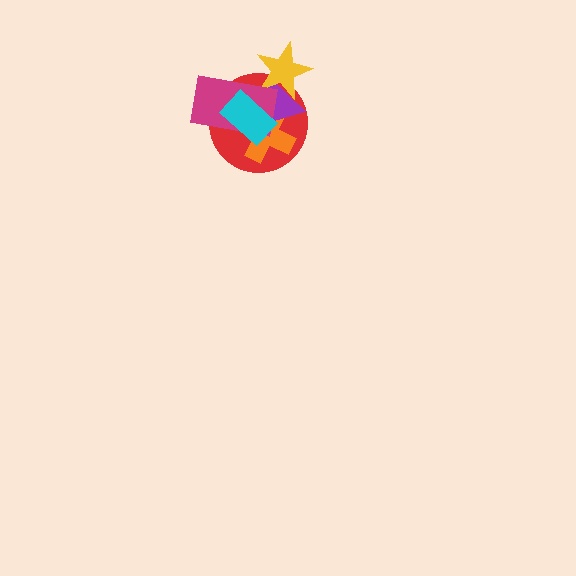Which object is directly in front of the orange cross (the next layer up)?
The purple triangle is directly in front of the orange cross.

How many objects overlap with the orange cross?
4 objects overlap with the orange cross.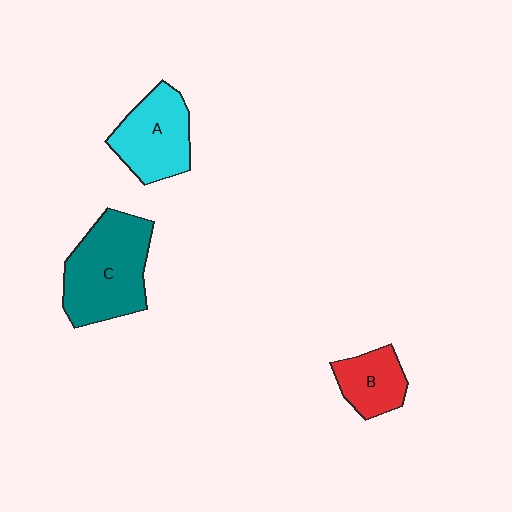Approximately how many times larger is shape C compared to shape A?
Approximately 1.4 times.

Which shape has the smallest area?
Shape B (red).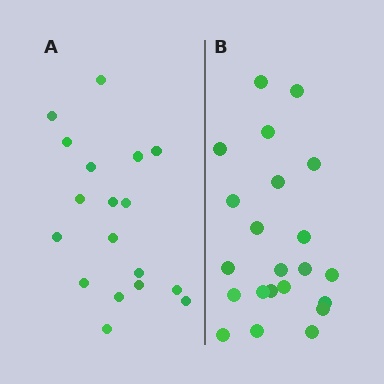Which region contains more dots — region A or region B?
Region B (the right region) has more dots.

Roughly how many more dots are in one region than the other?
Region B has about 4 more dots than region A.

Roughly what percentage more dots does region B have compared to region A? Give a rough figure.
About 20% more.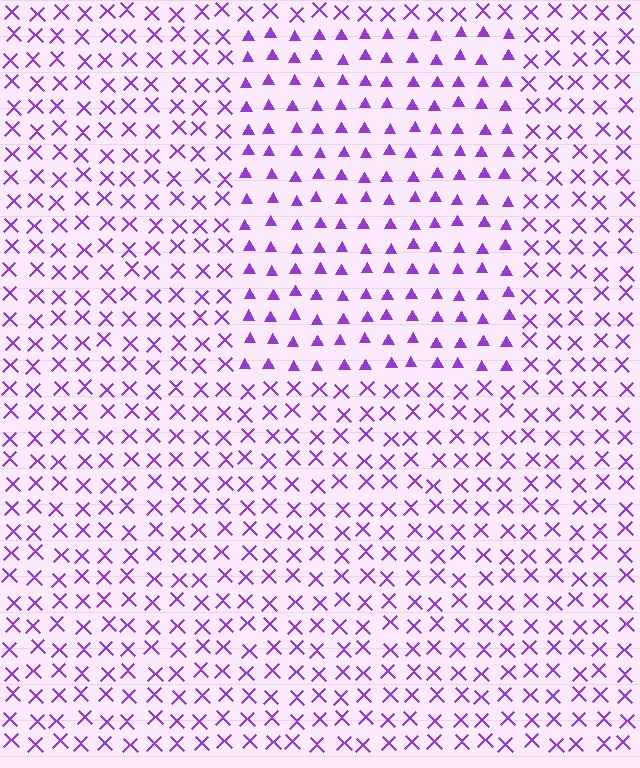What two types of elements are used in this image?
The image uses triangles inside the rectangle region and X marks outside it.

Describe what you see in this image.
The image is filled with small purple elements arranged in a uniform grid. A rectangle-shaped region contains triangles, while the surrounding area contains X marks. The boundary is defined purely by the change in element shape.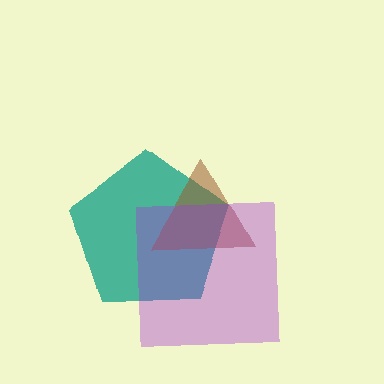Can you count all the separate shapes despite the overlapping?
Yes, there are 3 separate shapes.